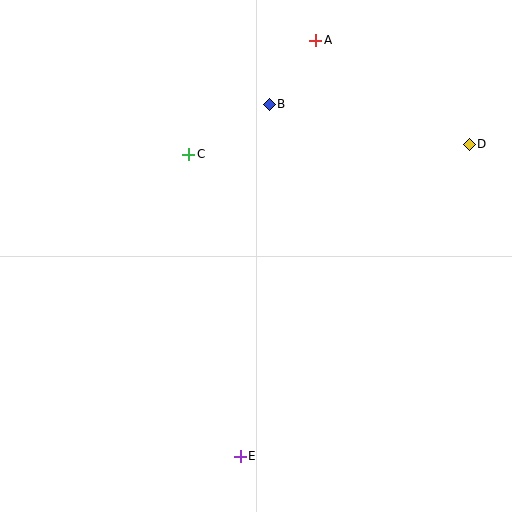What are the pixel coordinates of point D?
Point D is at (469, 144).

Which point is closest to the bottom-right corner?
Point E is closest to the bottom-right corner.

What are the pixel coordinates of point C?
Point C is at (189, 154).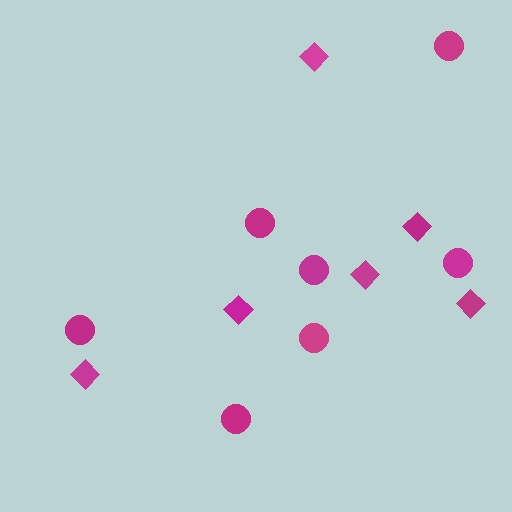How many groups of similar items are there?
There are 2 groups: one group of circles (7) and one group of diamonds (6).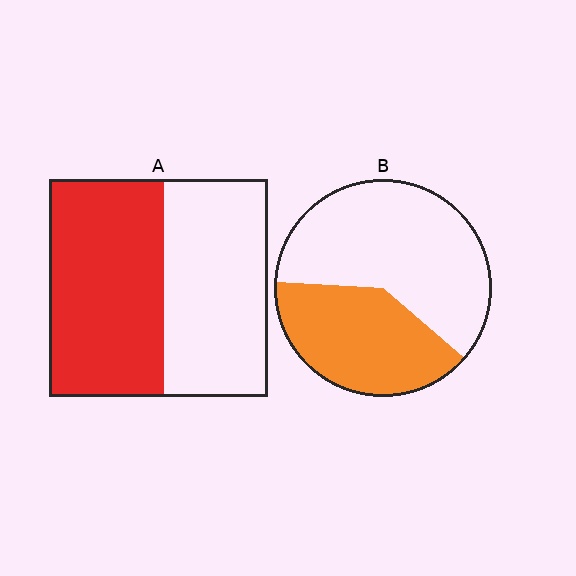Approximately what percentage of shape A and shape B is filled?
A is approximately 55% and B is approximately 40%.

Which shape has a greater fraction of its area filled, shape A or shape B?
Shape A.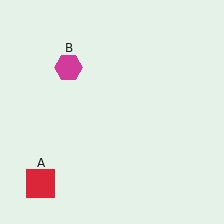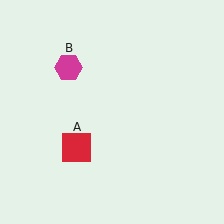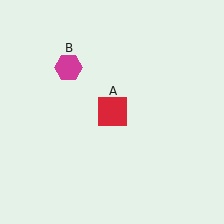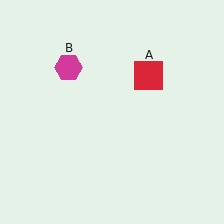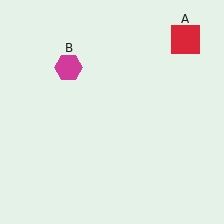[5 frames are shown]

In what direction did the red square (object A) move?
The red square (object A) moved up and to the right.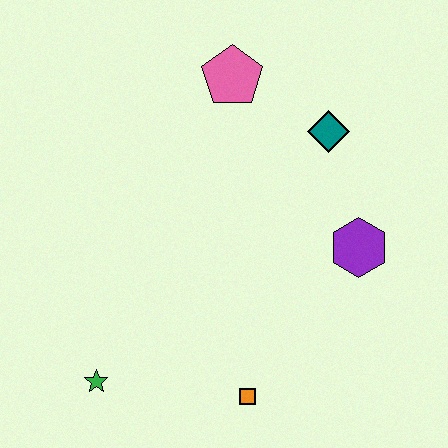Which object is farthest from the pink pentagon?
The green star is farthest from the pink pentagon.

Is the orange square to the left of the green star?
No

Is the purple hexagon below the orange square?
No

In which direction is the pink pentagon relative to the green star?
The pink pentagon is above the green star.